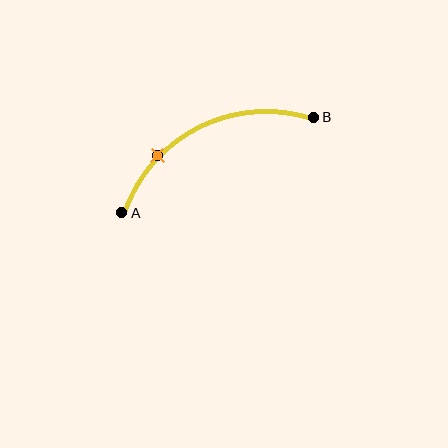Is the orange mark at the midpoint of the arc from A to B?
No. The orange mark lies on the arc but is closer to endpoint A. The arc midpoint would be at the point on the curve equidistant along the arc from both A and B.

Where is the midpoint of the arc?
The arc midpoint is the point on the curve farthest from the straight line joining A and B. It sits above that line.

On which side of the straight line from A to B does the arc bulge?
The arc bulges above the straight line connecting A and B.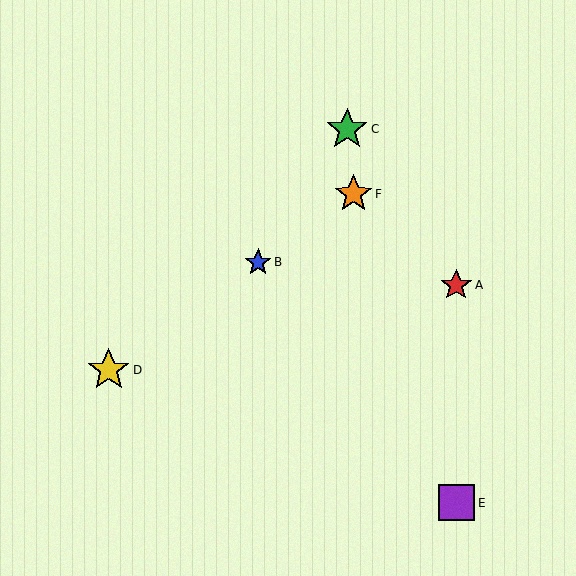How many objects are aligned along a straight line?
3 objects (B, D, F) are aligned along a straight line.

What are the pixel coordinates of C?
Object C is at (347, 129).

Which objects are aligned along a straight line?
Objects B, D, F are aligned along a straight line.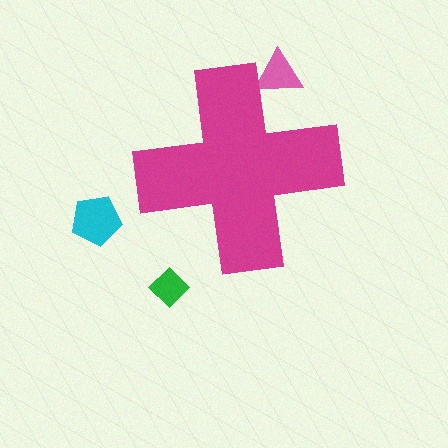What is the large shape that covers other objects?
A magenta cross.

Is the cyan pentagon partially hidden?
No, the cyan pentagon is fully visible.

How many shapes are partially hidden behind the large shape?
1 shape is partially hidden.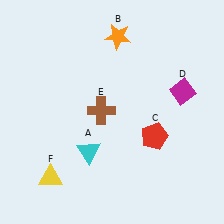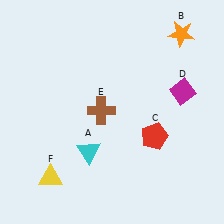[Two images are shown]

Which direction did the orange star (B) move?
The orange star (B) moved right.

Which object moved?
The orange star (B) moved right.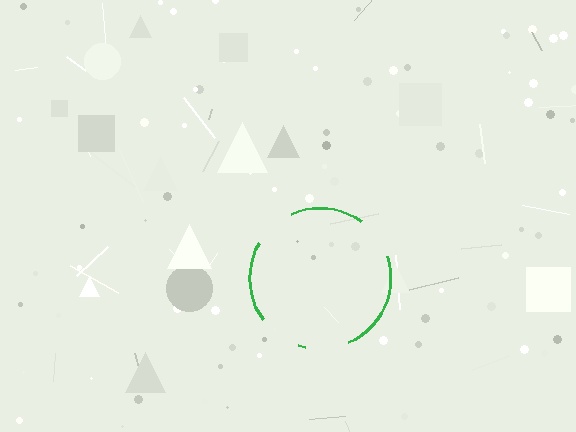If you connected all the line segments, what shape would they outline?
They would outline a circle.